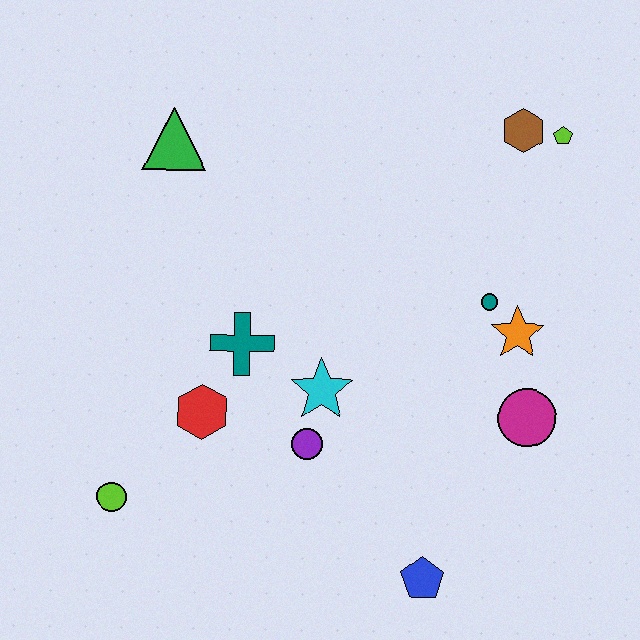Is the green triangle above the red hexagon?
Yes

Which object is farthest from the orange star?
The lime circle is farthest from the orange star.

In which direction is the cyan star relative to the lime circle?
The cyan star is to the right of the lime circle.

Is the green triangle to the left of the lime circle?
No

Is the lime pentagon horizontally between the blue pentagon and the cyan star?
No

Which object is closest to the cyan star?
The purple circle is closest to the cyan star.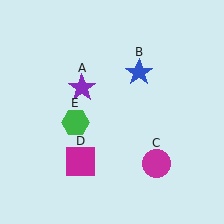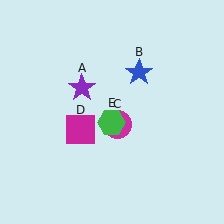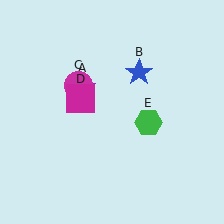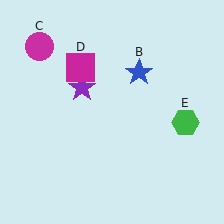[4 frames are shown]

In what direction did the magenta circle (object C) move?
The magenta circle (object C) moved up and to the left.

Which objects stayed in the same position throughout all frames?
Purple star (object A) and blue star (object B) remained stationary.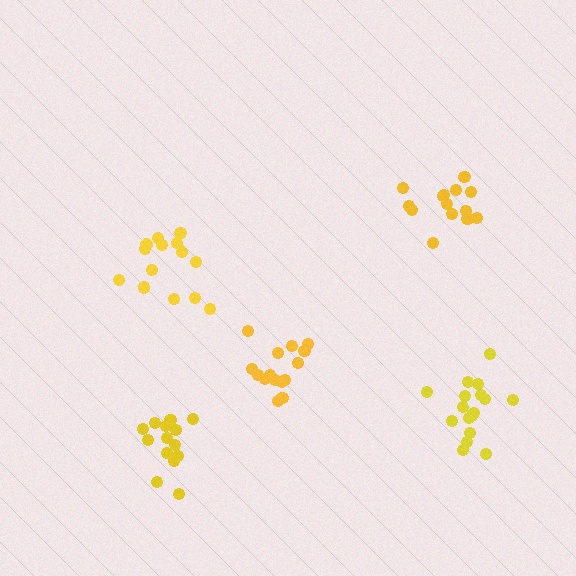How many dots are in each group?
Group 1: 15 dots, Group 2: 14 dots, Group 3: 17 dots, Group 4: 15 dots, Group 5: 14 dots (75 total).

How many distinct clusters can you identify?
There are 5 distinct clusters.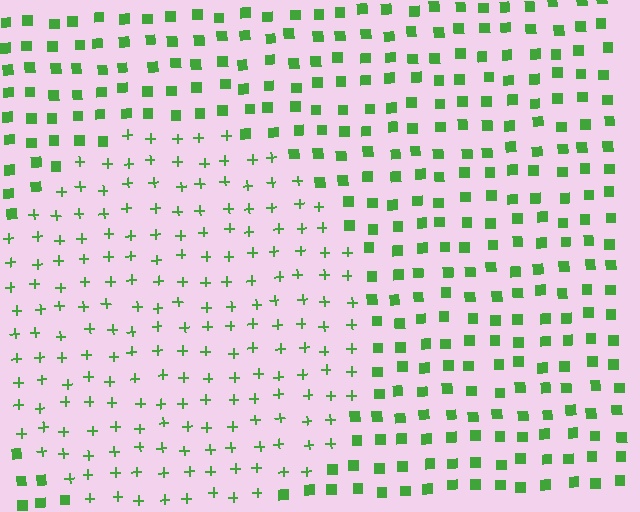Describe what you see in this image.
The image is filled with small green elements arranged in a uniform grid. A circle-shaped region contains plus signs, while the surrounding area contains squares. The boundary is defined purely by the change in element shape.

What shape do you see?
I see a circle.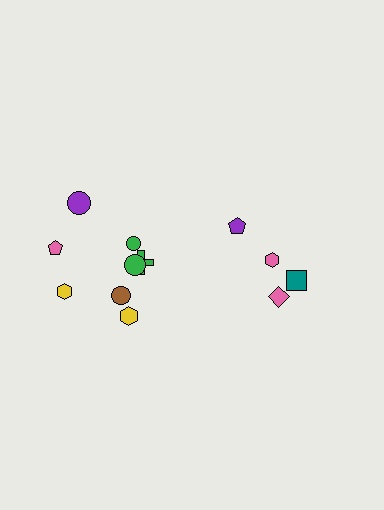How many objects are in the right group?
There are 4 objects.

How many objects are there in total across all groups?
There are 12 objects.